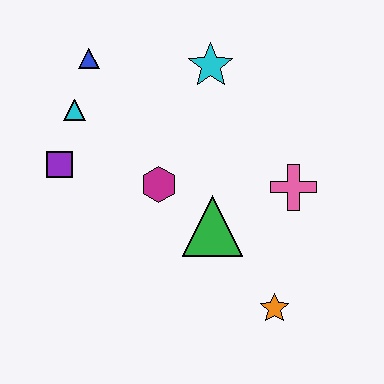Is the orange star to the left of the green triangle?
No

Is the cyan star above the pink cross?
Yes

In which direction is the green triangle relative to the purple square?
The green triangle is to the right of the purple square.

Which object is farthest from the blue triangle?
The orange star is farthest from the blue triangle.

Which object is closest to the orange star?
The green triangle is closest to the orange star.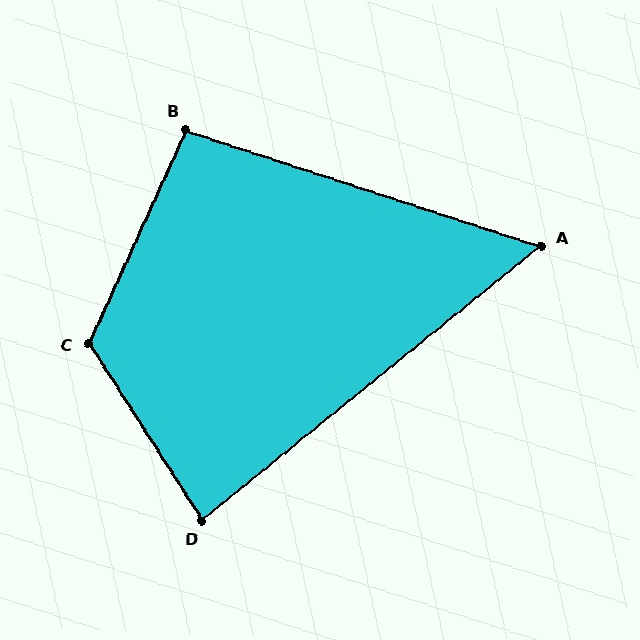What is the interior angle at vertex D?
Approximately 84 degrees (acute).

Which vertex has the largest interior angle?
C, at approximately 123 degrees.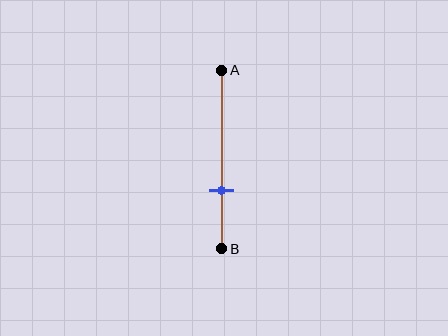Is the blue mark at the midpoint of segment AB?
No, the mark is at about 65% from A, not at the 50% midpoint.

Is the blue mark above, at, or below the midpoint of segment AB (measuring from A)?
The blue mark is below the midpoint of segment AB.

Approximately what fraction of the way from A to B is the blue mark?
The blue mark is approximately 65% of the way from A to B.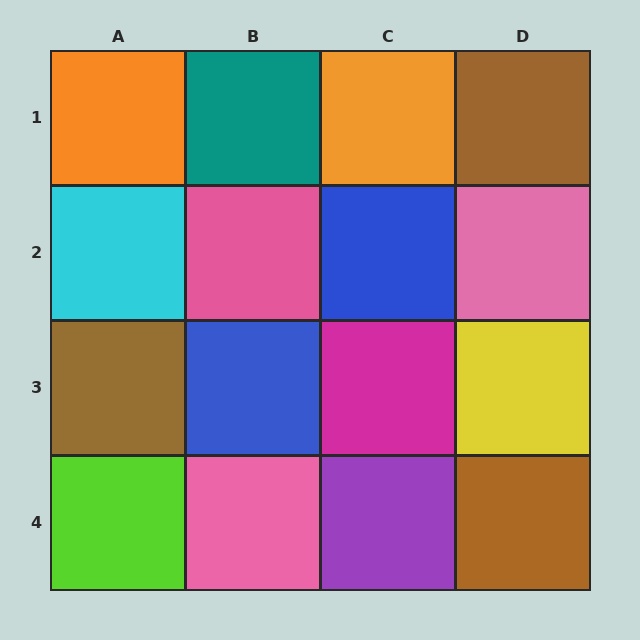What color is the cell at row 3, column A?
Brown.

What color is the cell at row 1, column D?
Brown.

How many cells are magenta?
1 cell is magenta.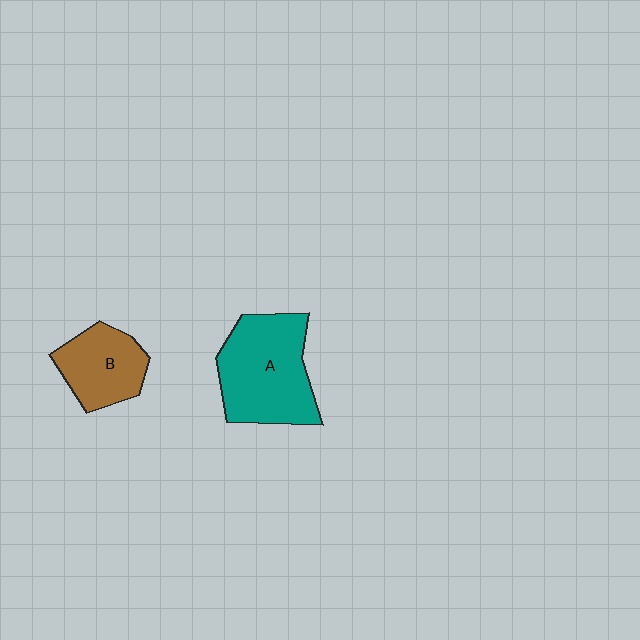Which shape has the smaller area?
Shape B (brown).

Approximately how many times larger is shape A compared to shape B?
Approximately 1.6 times.